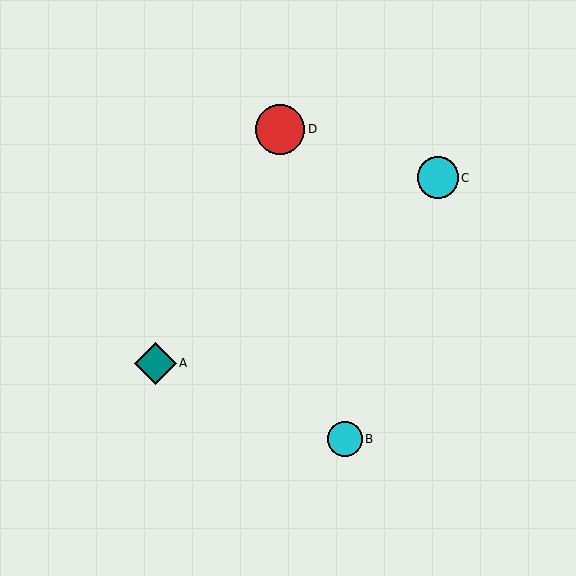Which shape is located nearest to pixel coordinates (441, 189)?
The cyan circle (labeled C) at (438, 178) is nearest to that location.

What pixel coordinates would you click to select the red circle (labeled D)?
Click at (280, 130) to select the red circle D.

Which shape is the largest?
The red circle (labeled D) is the largest.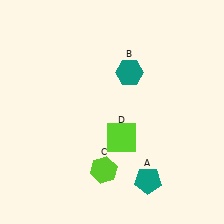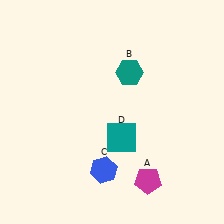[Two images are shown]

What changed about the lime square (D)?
In Image 1, D is lime. In Image 2, it changed to teal.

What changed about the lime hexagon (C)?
In Image 1, C is lime. In Image 2, it changed to blue.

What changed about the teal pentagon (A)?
In Image 1, A is teal. In Image 2, it changed to magenta.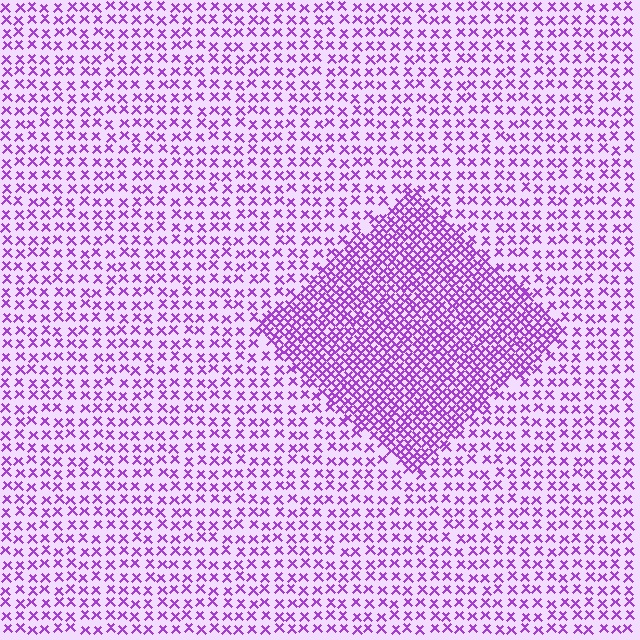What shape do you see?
I see a diamond.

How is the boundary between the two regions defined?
The boundary is defined by a change in element density (approximately 2.3x ratio). All elements are the same color, size, and shape.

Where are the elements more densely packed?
The elements are more densely packed inside the diamond boundary.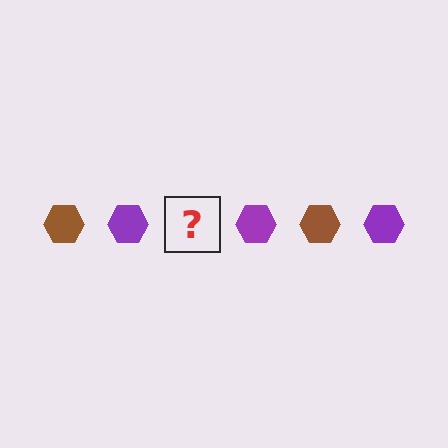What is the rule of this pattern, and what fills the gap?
The rule is that the pattern cycles through brown, purple hexagons. The gap should be filled with a brown hexagon.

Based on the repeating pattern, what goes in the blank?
The blank should be a brown hexagon.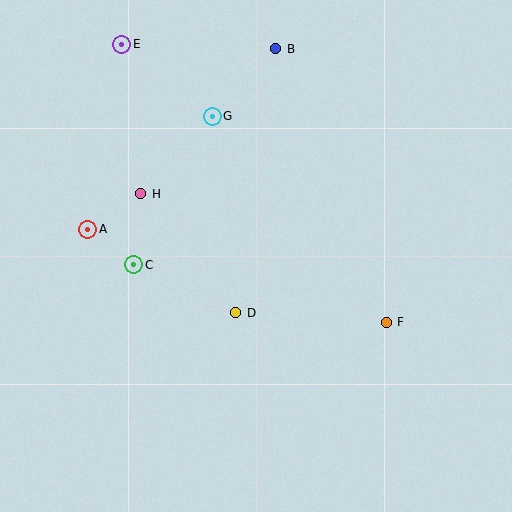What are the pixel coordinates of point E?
Point E is at (122, 44).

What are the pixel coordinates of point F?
Point F is at (386, 322).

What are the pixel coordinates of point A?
Point A is at (88, 229).